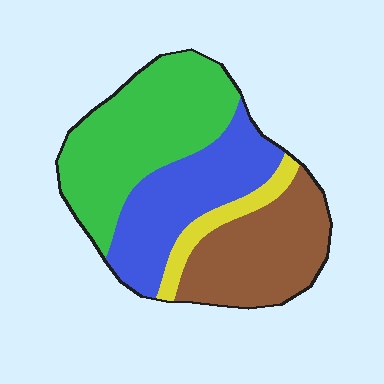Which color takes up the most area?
Green, at roughly 40%.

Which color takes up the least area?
Yellow, at roughly 10%.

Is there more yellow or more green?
Green.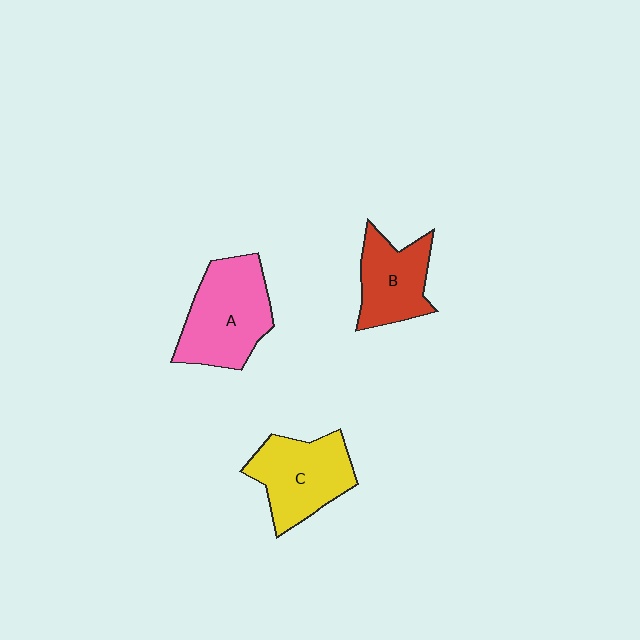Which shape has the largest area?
Shape A (pink).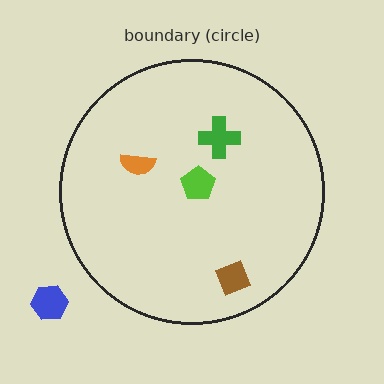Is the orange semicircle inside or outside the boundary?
Inside.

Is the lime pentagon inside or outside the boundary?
Inside.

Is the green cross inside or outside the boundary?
Inside.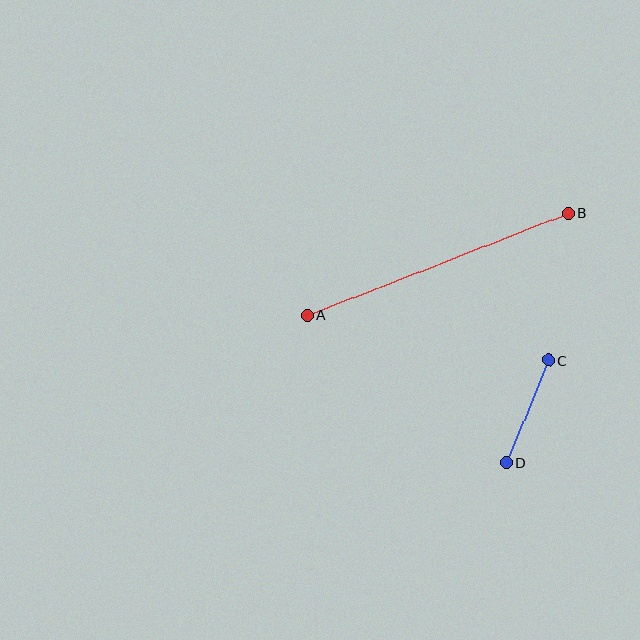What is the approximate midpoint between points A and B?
The midpoint is at approximately (438, 264) pixels.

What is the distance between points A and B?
The distance is approximately 280 pixels.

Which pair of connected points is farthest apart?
Points A and B are farthest apart.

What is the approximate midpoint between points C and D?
The midpoint is at approximately (527, 411) pixels.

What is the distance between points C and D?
The distance is approximately 111 pixels.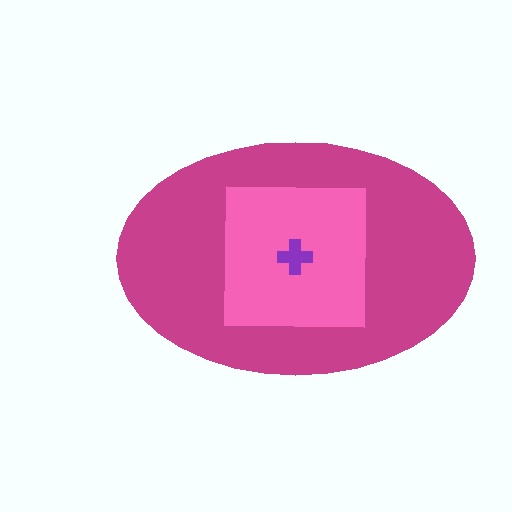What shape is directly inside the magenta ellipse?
The pink square.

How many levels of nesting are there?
3.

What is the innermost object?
The purple cross.